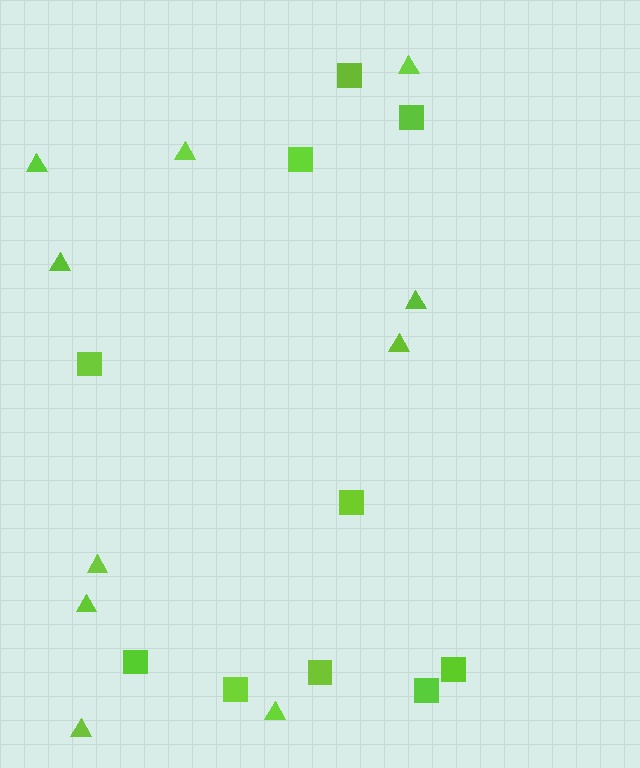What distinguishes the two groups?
There are 2 groups: one group of squares (10) and one group of triangles (10).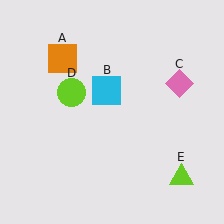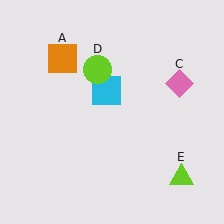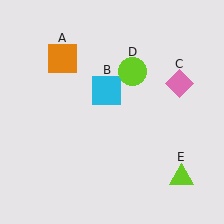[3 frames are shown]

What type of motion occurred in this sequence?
The lime circle (object D) rotated clockwise around the center of the scene.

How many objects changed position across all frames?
1 object changed position: lime circle (object D).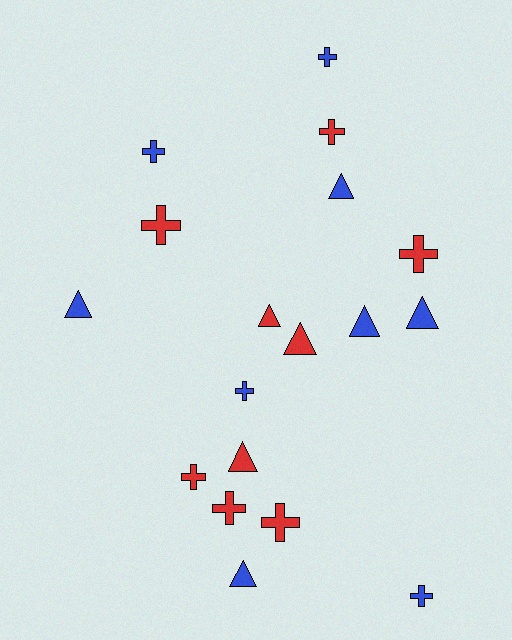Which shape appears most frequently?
Cross, with 10 objects.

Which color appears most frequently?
Blue, with 9 objects.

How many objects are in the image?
There are 18 objects.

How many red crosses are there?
There are 6 red crosses.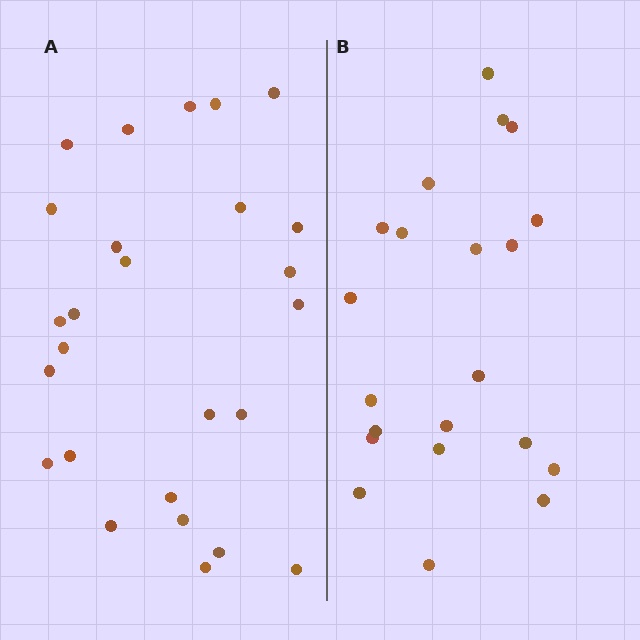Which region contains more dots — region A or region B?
Region A (the left region) has more dots.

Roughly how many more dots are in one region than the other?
Region A has about 5 more dots than region B.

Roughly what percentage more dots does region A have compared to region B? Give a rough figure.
About 25% more.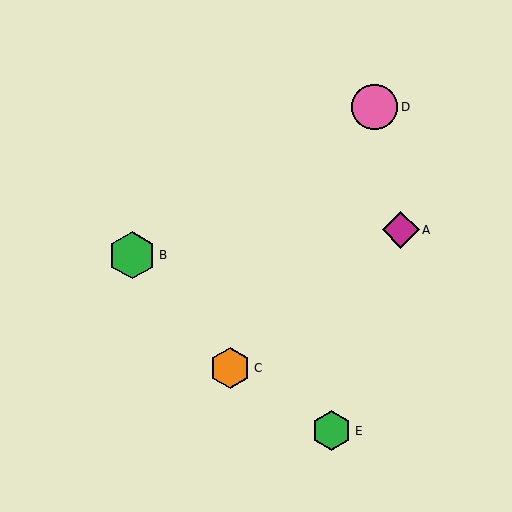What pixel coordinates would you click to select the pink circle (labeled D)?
Click at (375, 107) to select the pink circle D.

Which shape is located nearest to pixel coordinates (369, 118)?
The pink circle (labeled D) at (375, 107) is nearest to that location.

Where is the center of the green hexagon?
The center of the green hexagon is at (332, 431).